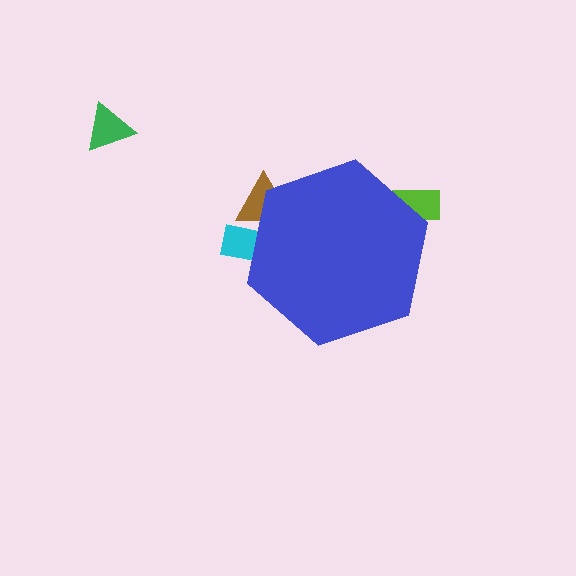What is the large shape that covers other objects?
A blue hexagon.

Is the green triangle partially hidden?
No, the green triangle is fully visible.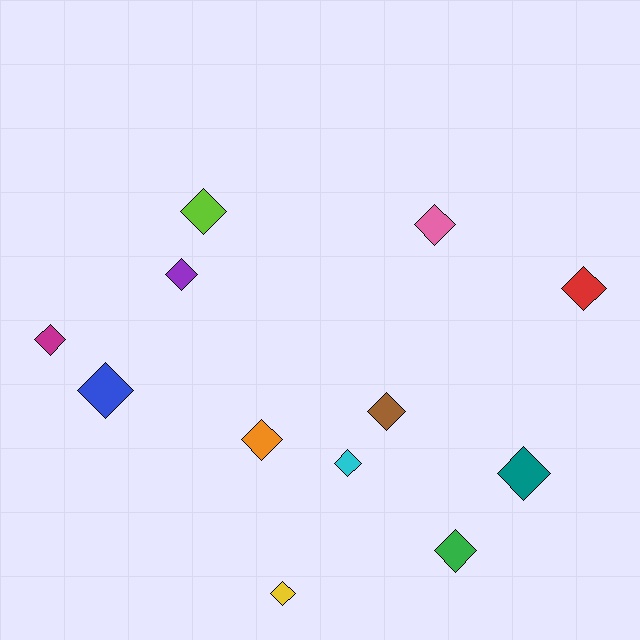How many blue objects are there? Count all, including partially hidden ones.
There is 1 blue object.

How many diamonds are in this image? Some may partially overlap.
There are 12 diamonds.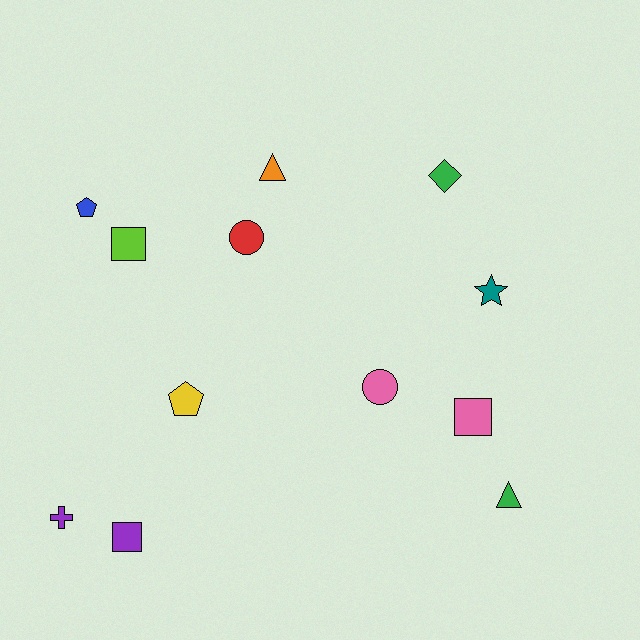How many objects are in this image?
There are 12 objects.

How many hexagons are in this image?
There are no hexagons.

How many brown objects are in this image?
There are no brown objects.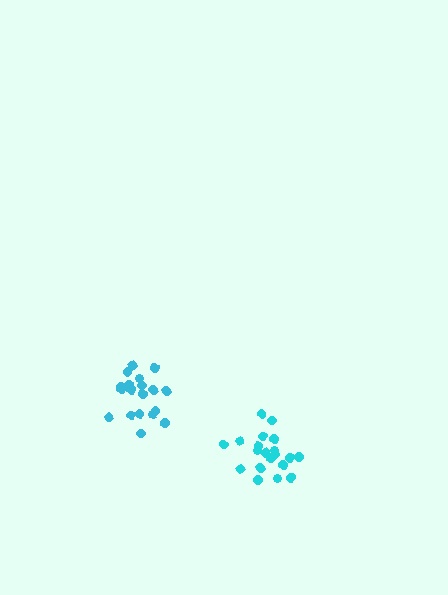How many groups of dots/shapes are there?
There are 2 groups.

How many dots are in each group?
Group 1: 20 dots, Group 2: 20 dots (40 total).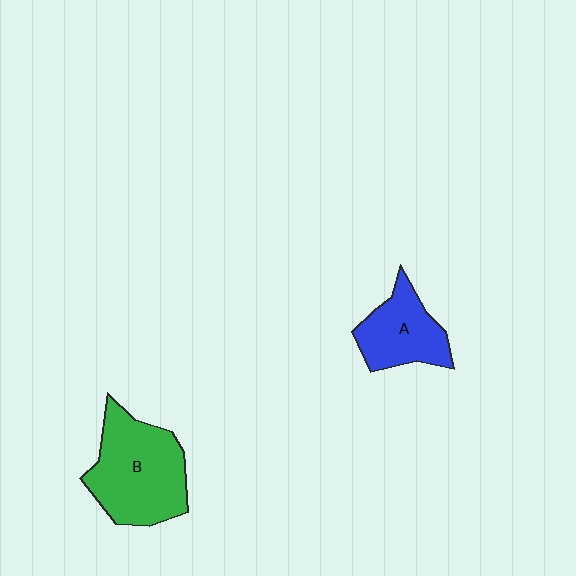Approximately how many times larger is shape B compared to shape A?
Approximately 1.6 times.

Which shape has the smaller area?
Shape A (blue).